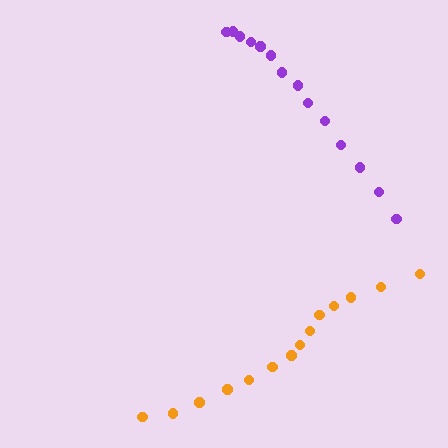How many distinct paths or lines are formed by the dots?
There are 2 distinct paths.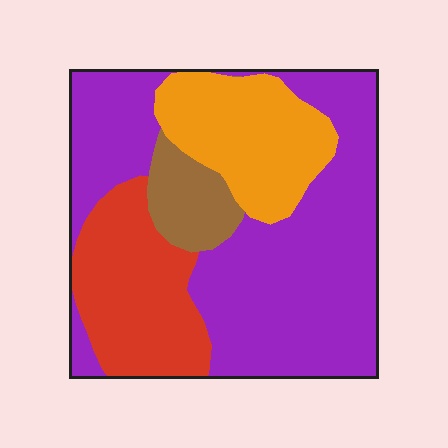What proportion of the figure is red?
Red covers around 20% of the figure.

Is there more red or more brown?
Red.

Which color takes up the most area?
Purple, at roughly 55%.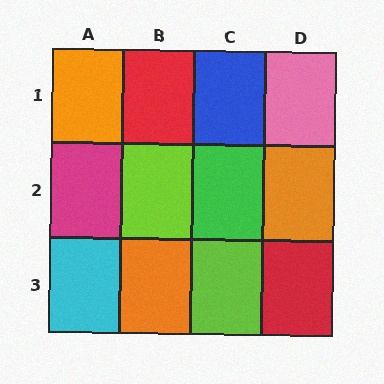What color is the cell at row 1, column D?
Pink.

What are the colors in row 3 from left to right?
Cyan, orange, lime, red.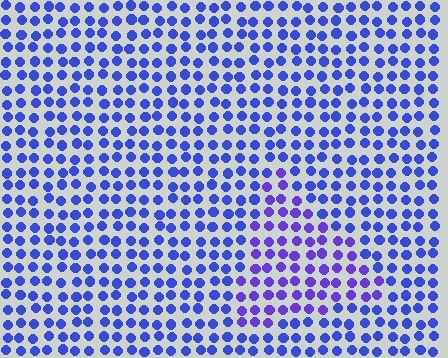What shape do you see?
I see a triangle.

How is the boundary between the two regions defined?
The boundary is defined purely by a slight shift in hue (about 25 degrees). Spacing, size, and orientation are identical on both sides.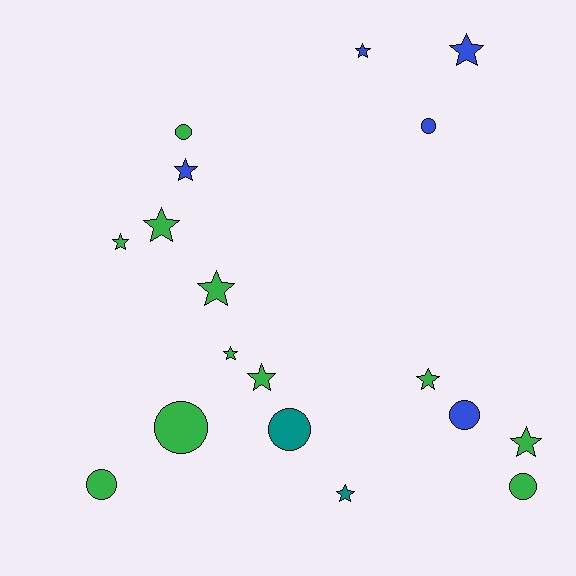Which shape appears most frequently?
Star, with 11 objects.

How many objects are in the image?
There are 18 objects.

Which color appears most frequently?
Green, with 11 objects.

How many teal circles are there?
There is 1 teal circle.